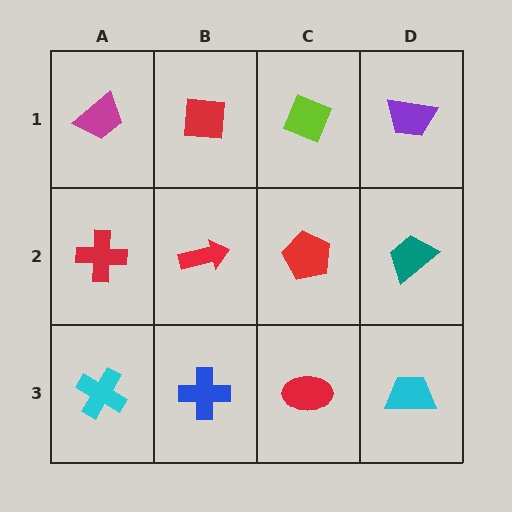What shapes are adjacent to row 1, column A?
A red cross (row 2, column A), a red square (row 1, column B).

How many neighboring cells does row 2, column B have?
4.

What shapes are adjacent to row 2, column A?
A magenta trapezoid (row 1, column A), a cyan cross (row 3, column A), a red arrow (row 2, column B).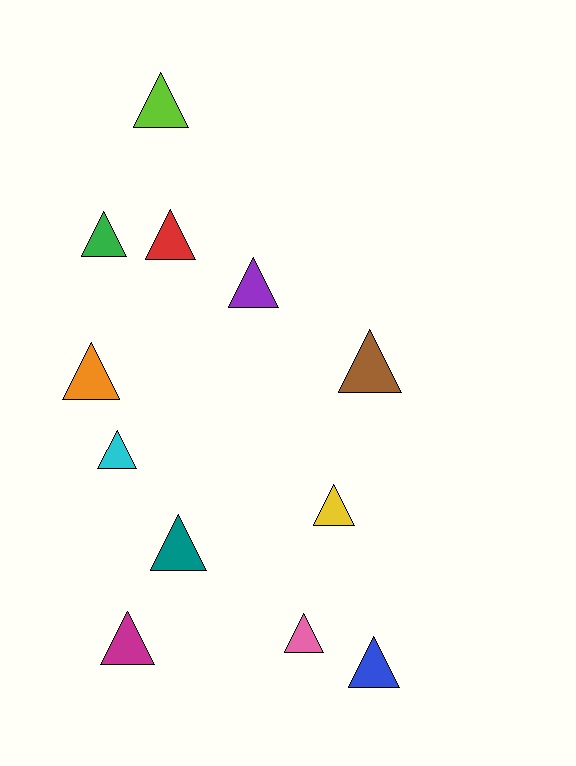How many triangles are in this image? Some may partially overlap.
There are 12 triangles.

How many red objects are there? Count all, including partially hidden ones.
There is 1 red object.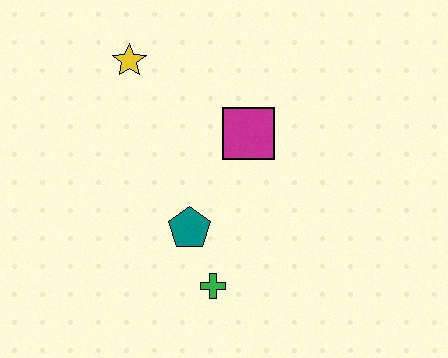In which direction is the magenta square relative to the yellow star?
The magenta square is to the right of the yellow star.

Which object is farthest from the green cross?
The yellow star is farthest from the green cross.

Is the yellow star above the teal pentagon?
Yes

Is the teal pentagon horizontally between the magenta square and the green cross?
No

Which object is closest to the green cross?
The teal pentagon is closest to the green cross.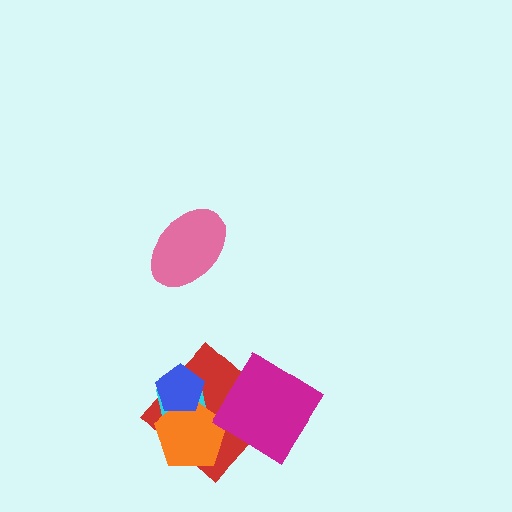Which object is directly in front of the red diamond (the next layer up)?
The cyan square is directly in front of the red diamond.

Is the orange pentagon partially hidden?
Yes, it is partially covered by another shape.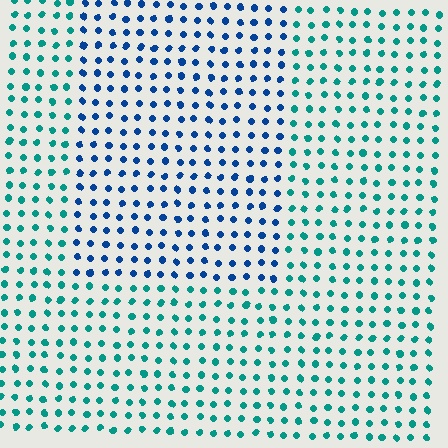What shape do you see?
I see a rectangle.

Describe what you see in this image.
The image is filled with small teal elements in a uniform arrangement. A rectangle-shaped region is visible where the elements are tinted to a slightly different hue, forming a subtle color boundary.